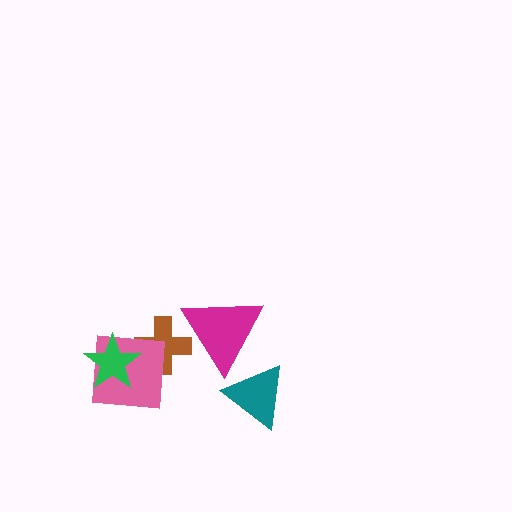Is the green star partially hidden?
No, no other shape covers it.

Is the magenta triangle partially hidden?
Yes, it is partially covered by another shape.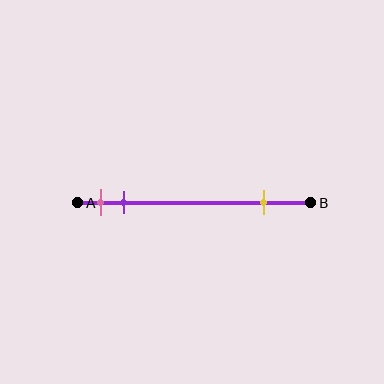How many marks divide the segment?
There are 3 marks dividing the segment.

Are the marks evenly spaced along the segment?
No, the marks are not evenly spaced.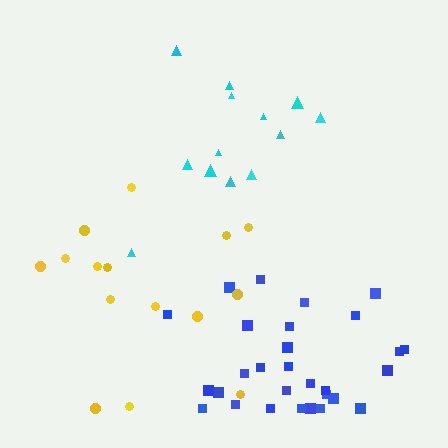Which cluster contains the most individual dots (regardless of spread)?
Blue (29).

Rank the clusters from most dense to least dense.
blue, cyan, yellow.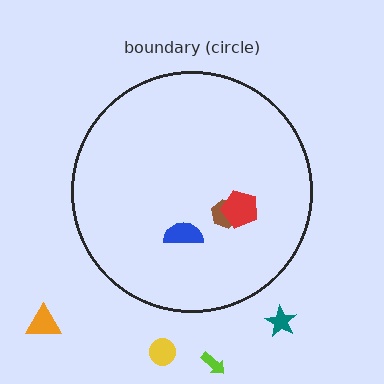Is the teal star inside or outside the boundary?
Outside.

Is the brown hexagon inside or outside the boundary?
Inside.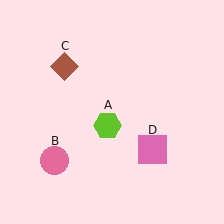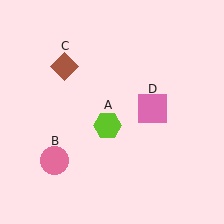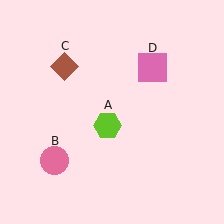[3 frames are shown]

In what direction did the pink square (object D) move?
The pink square (object D) moved up.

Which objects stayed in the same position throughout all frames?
Lime hexagon (object A) and pink circle (object B) and brown diamond (object C) remained stationary.